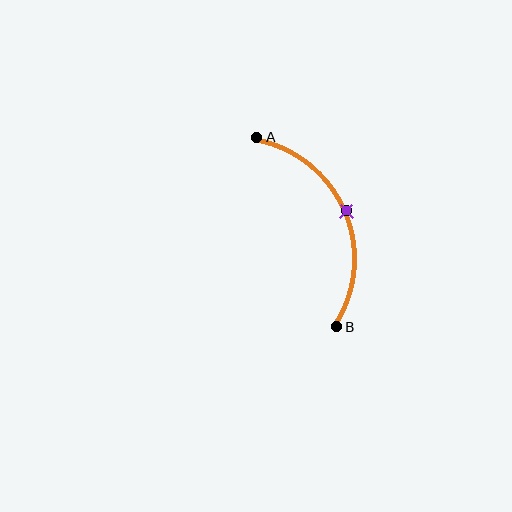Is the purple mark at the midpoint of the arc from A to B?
Yes. The purple mark lies on the arc at equal arc-length from both A and B — it is the arc midpoint.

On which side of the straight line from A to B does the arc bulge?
The arc bulges to the right of the straight line connecting A and B.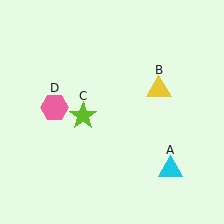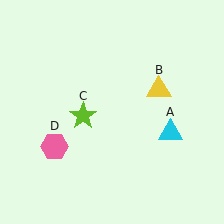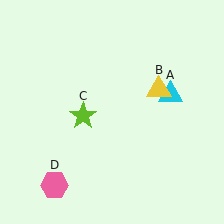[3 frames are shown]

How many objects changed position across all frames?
2 objects changed position: cyan triangle (object A), pink hexagon (object D).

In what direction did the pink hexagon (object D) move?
The pink hexagon (object D) moved down.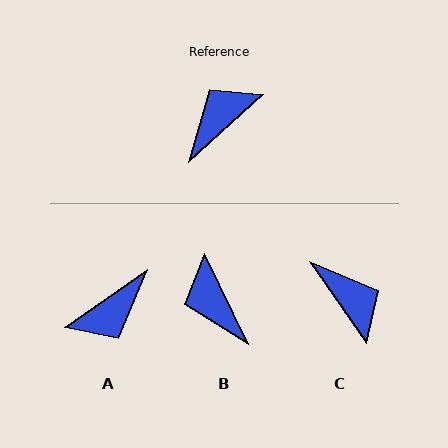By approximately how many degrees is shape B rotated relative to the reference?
Approximately 74 degrees counter-clockwise.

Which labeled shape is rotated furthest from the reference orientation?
A, about 173 degrees away.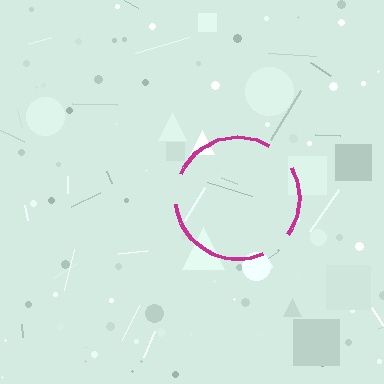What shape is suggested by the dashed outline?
The dashed outline suggests a circle.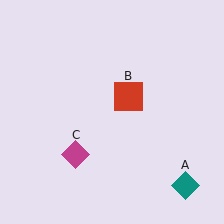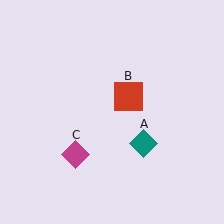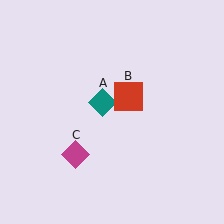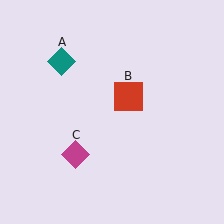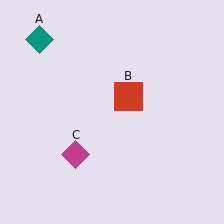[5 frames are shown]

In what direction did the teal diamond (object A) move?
The teal diamond (object A) moved up and to the left.